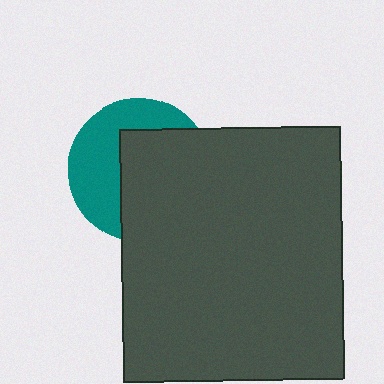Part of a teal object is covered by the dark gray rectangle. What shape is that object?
It is a circle.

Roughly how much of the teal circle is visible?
A small part of it is visible (roughly 44%).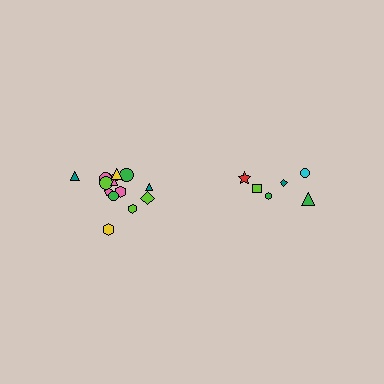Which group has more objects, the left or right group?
The left group.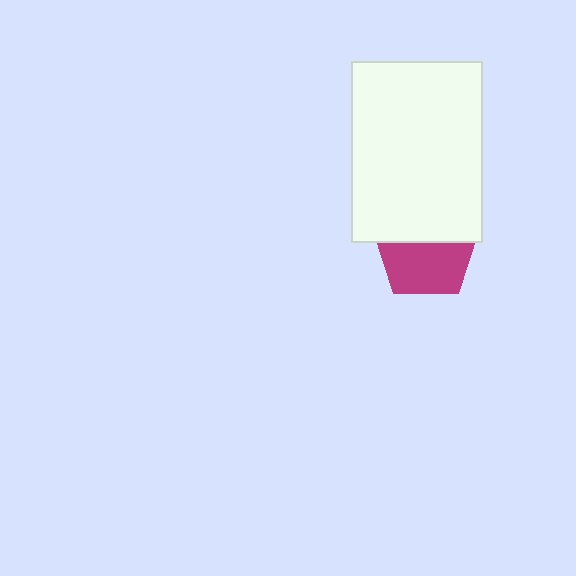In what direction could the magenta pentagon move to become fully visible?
The magenta pentagon could move down. That would shift it out from behind the white rectangle entirely.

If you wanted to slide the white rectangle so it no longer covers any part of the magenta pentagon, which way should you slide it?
Slide it up — that is the most direct way to separate the two shapes.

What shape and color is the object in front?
The object in front is a white rectangle.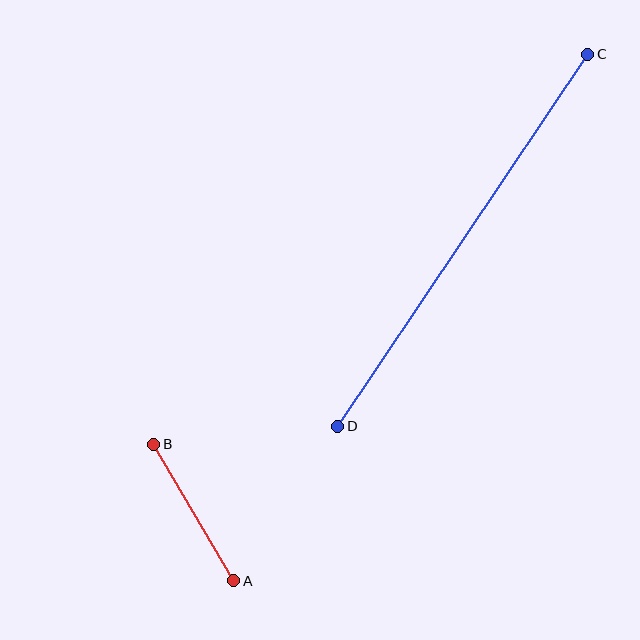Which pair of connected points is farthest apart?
Points C and D are farthest apart.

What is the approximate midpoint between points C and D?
The midpoint is at approximately (463, 240) pixels.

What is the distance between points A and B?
The distance is approximately 158 pixels.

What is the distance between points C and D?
The distance is approximately 448 pixels.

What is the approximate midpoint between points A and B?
The midpoint is at approximately (194, 512) pixels.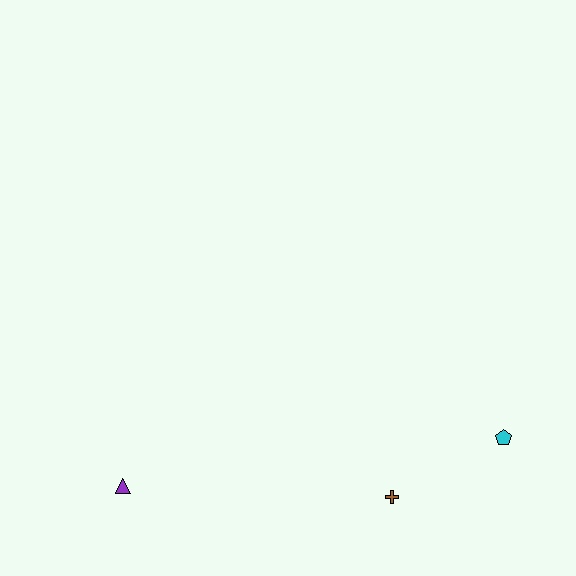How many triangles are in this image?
There is 1 triangle.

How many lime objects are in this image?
There are no lime objects.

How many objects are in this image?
There are 3 objects.